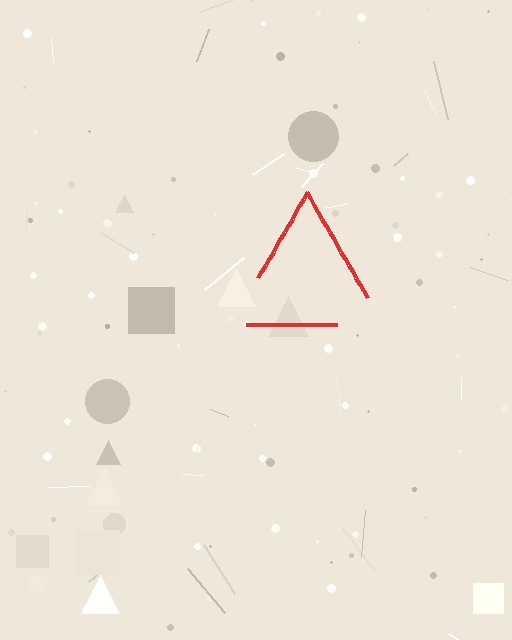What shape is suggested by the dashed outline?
The dashed outline suggests a triangle.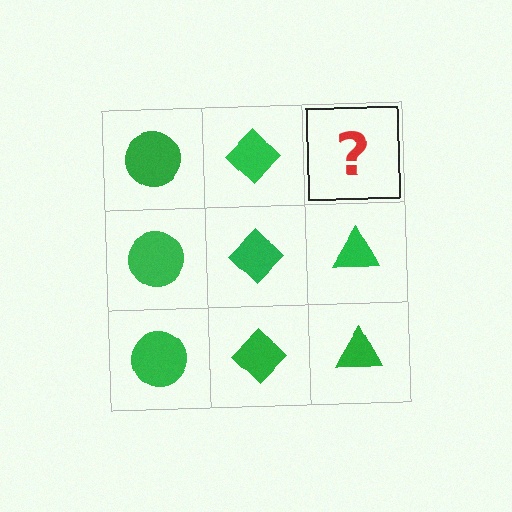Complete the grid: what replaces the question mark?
The question mark should be replaced with a green triangle.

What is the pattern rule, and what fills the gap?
The rule is that each column has a consistent shape. The gap should be filled with a green triangle.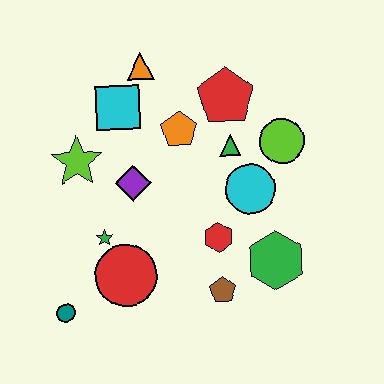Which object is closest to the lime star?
The purple diamond is closest to the lime star.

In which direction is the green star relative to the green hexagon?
The green star is to the left of the green hexagon.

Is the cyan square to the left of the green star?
No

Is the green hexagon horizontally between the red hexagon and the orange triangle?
No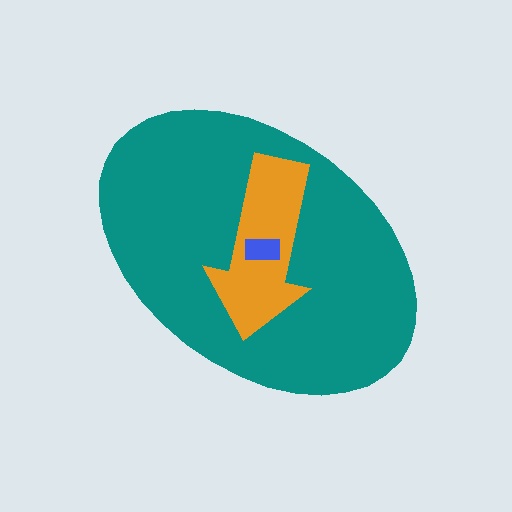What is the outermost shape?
The teal ellipse.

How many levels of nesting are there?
3.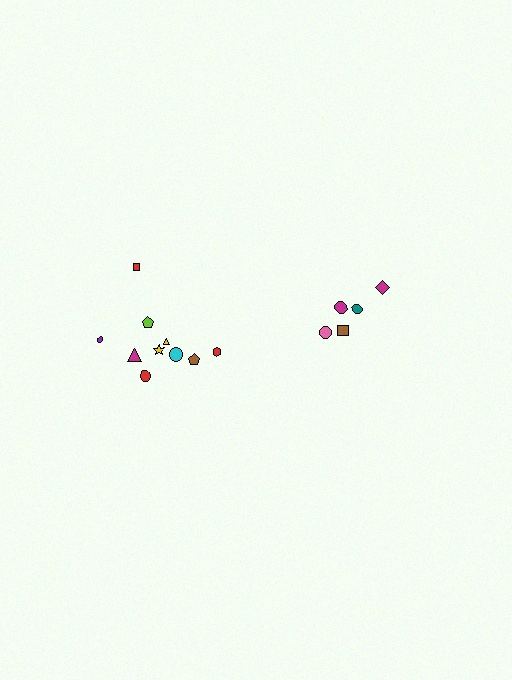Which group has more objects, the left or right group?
The left group.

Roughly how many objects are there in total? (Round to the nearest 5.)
Roughly 15 objects in total.